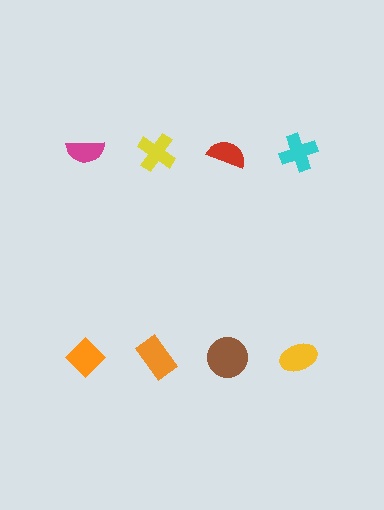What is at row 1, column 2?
A yellow cross.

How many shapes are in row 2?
4 shapes.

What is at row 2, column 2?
An orange rectangle.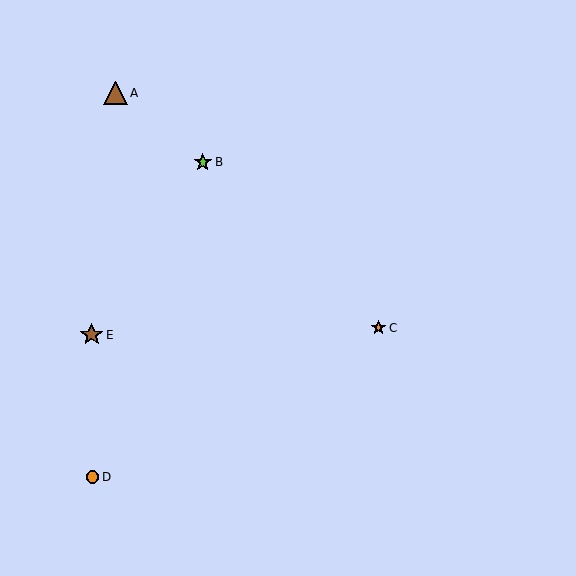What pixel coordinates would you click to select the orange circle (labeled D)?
Click at (92, 477) to select the orange circle D.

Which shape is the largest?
The brown triangle (labeled A) is the largest.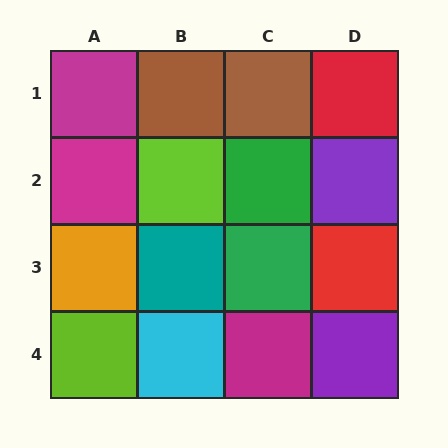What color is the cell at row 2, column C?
Green.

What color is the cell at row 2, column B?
Lime.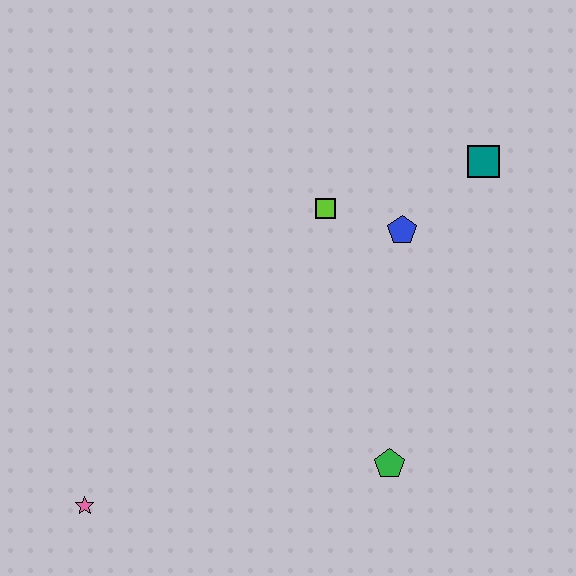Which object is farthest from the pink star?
The teal square is farthest from the pink star.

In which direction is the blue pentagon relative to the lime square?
The blue pentagon is to the right of the lime square.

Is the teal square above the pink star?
Yes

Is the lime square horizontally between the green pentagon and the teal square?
No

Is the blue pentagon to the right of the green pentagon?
Yes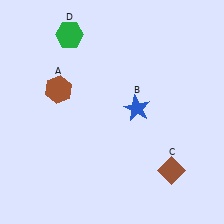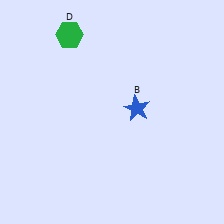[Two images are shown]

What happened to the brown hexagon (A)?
The brown hexagon (A) was removed in Image 2. It was in the top-left area of Image 1.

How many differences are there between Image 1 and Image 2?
There are 2 differences between the two images.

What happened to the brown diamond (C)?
The brown diamond (C) was removed in Image 2. It was in the bottom-right area of Image 1.